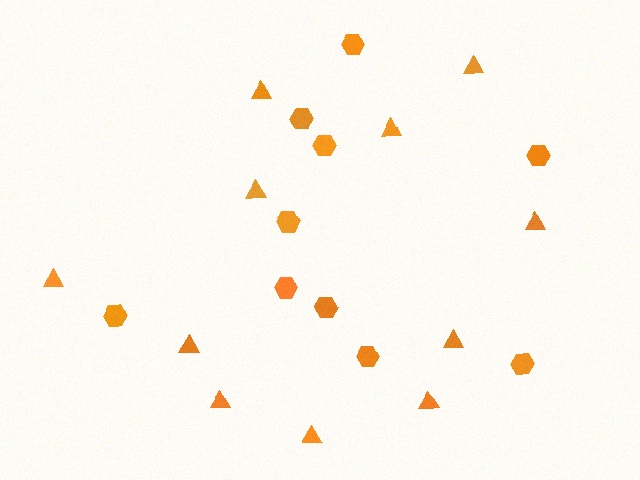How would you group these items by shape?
There are 2 groups: one group of triangles (11) and one group of hexagons (10).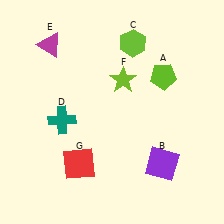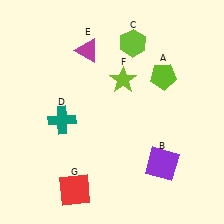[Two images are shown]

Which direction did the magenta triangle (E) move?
The magenta triangle (E) moved right.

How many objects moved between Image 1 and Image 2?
2 objects moved between the two images.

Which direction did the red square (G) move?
The red square (G) moved down.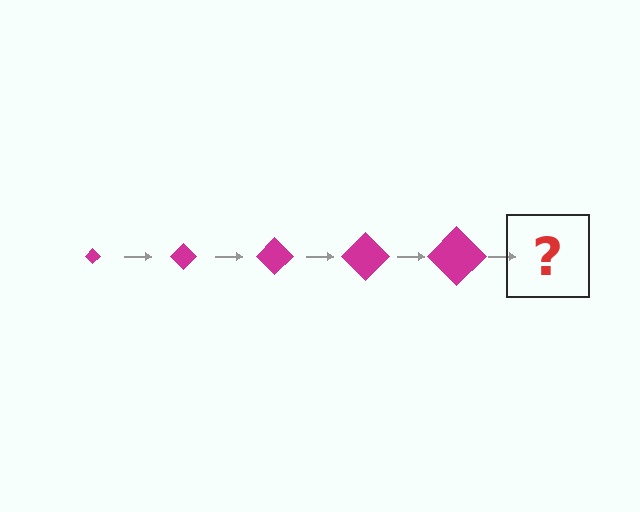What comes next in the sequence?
The next element should be a magenta diamond, larger than the previous one.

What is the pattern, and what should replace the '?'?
The pattern is that the diamond gets progressively larger each step. The '?' should be a magenta diamond, larger than the previous one.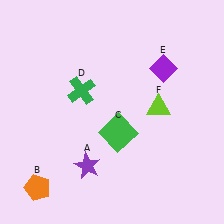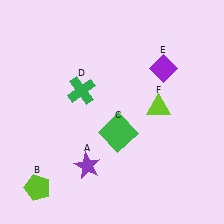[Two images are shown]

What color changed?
The pentagon (B) changed from orange in Image 1 to lime in Image 2.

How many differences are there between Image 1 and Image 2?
There is 1 difference between the two images.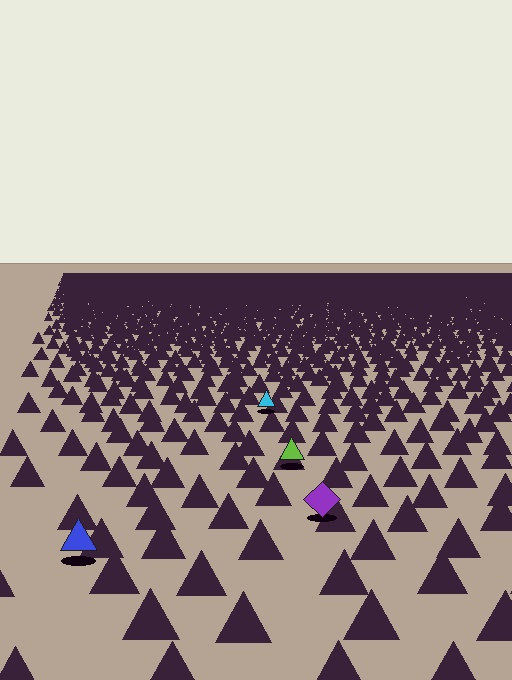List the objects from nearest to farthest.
From nearest to farthest: the blue triangle, the purple diamond, the lime triangle, the cyan triangle.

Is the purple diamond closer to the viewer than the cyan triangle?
Yes. The purple diamond is closer — you can tell from the texture gradient: the ground texture is coarser near it.